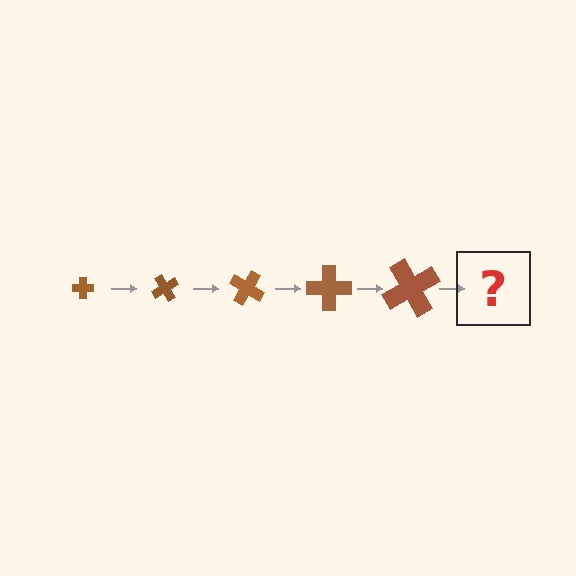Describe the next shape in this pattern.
It should be a cross, larger than the previous one and rotated 300 degrees from the start.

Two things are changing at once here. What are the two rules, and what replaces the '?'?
The two rules are that the cross grows larger each step and it rotates 60 degrees each step. The '?' should be a cross, larger than the previous one and rotated 300 degrees from the start.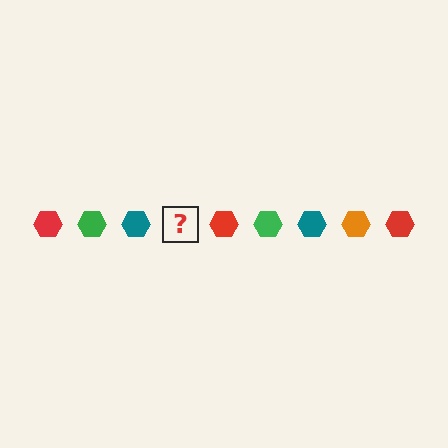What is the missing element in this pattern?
The missing element is an orange hexagon.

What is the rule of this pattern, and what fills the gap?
The rule is that the pattern cycles through red, green, teal, orange hexagons. The gap should be filled with an orange hexagon.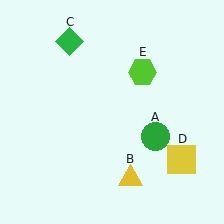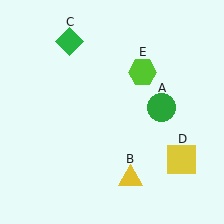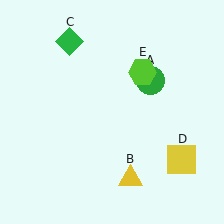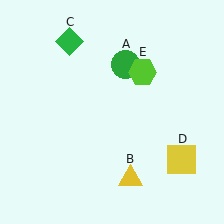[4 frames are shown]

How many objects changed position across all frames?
1 object changed position: green circle (object A).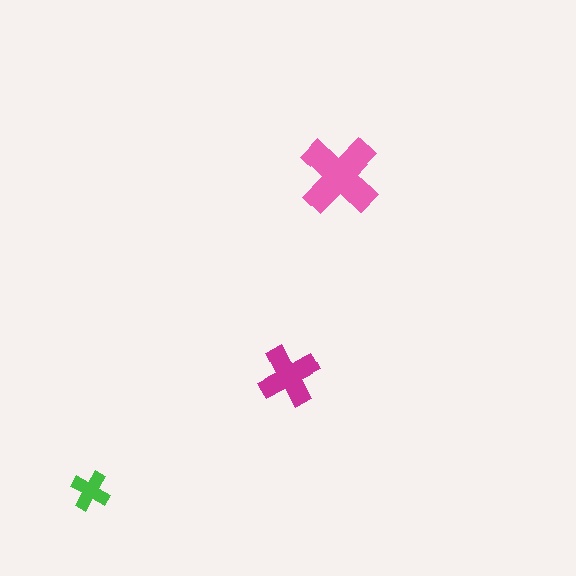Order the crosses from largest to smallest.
the pink one, the magenta one, the green one.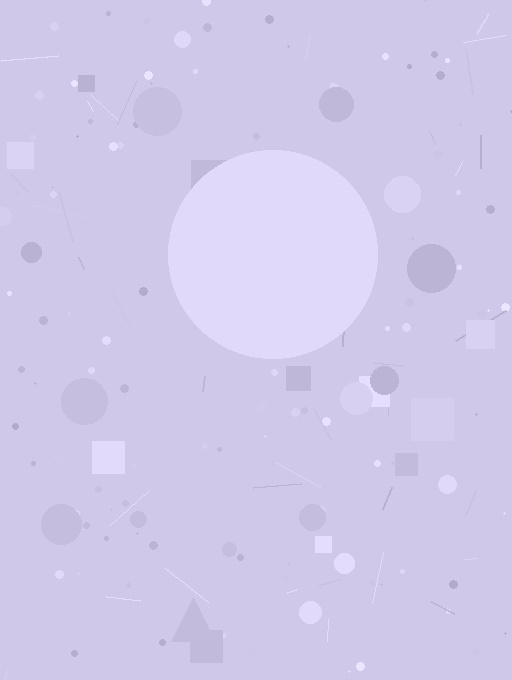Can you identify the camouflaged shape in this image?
The camouflaged shape is a circle.